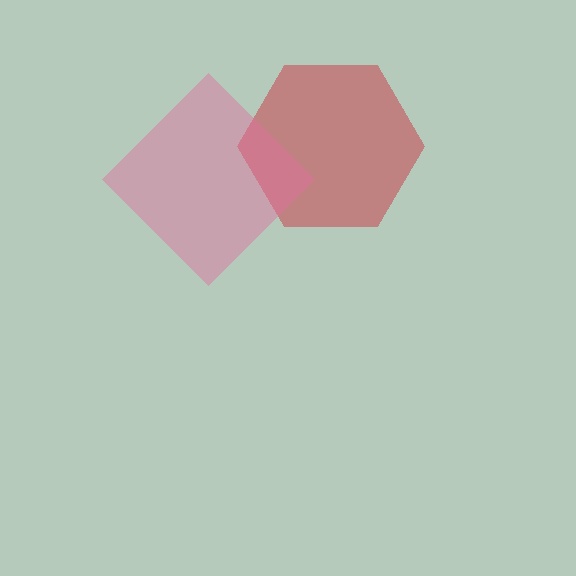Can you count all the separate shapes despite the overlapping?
Yes, there are 2 separate shapes.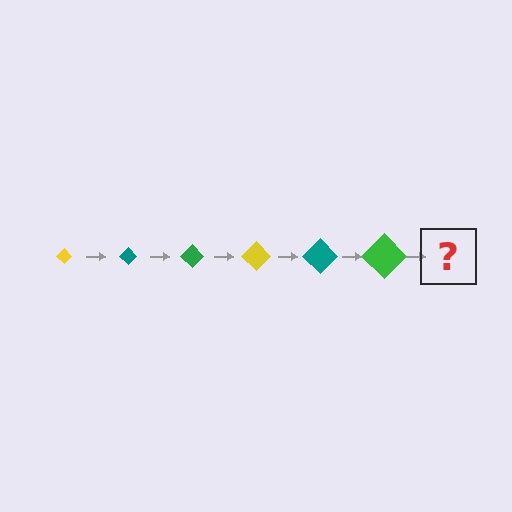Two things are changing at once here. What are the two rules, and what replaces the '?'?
The two rules are that the diamond grows larger each step and the color cycles through yellow, teal, and green. The '?' should be a yellow diamond, larger than the previous one.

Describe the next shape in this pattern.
It should be a yellow diamond, larger than the previous one.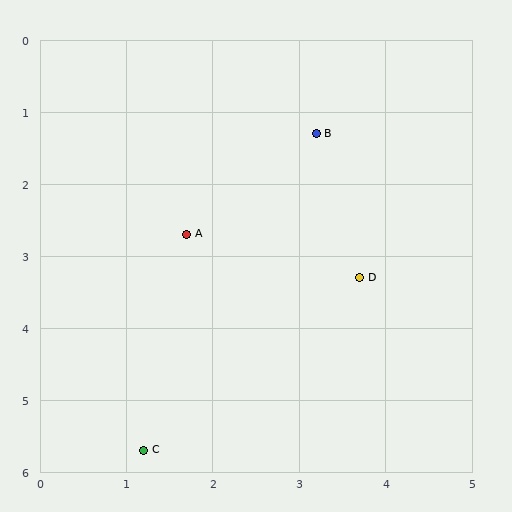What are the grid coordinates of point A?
Point A is at approximately (1.7, 2.7).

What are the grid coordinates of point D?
Point D is at approximately (3.7, 3.3).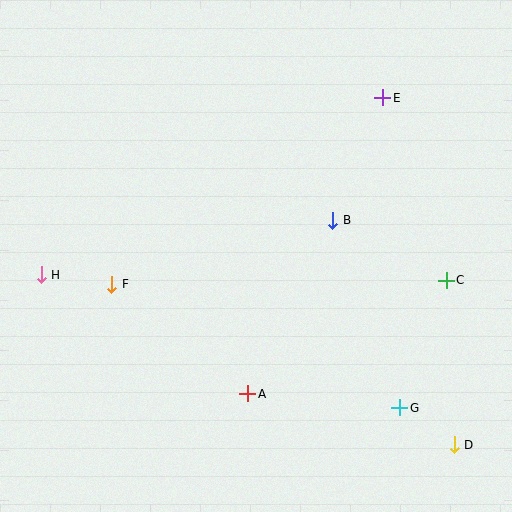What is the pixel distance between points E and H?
The distance between E and H is 385 pixels.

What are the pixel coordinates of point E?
Point E is at (383, 98).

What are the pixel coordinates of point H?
Point H is at (41, 275).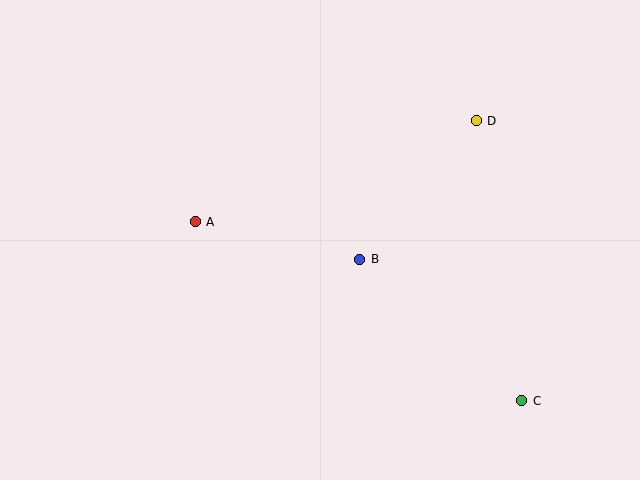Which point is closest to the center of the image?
Point B at (360, 259) is closest to the center.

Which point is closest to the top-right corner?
Point D is closest to the top-right corner.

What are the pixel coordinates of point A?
Point A is at (195, 222).